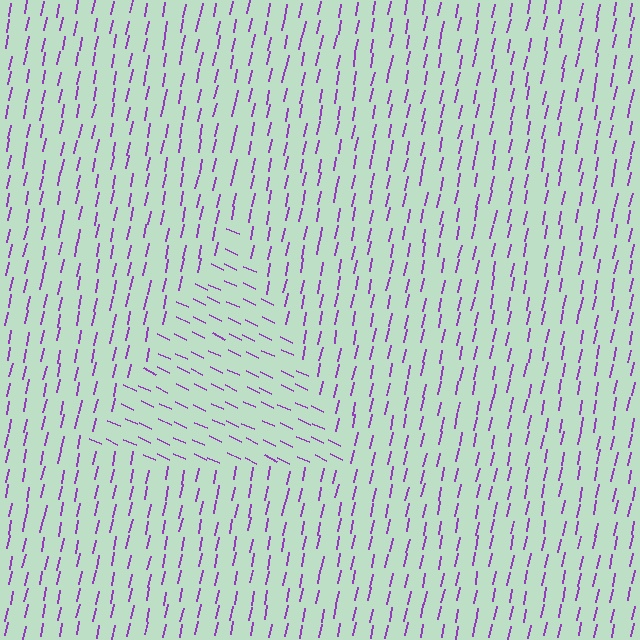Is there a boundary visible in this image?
Yes, there is a texture boundary formed by a change in line orientation.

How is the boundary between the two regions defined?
The boundary is defined purely by a change in line orientation (approximately 76 degrees difference). All lines are the same color and thickness.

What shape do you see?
I see a triangle.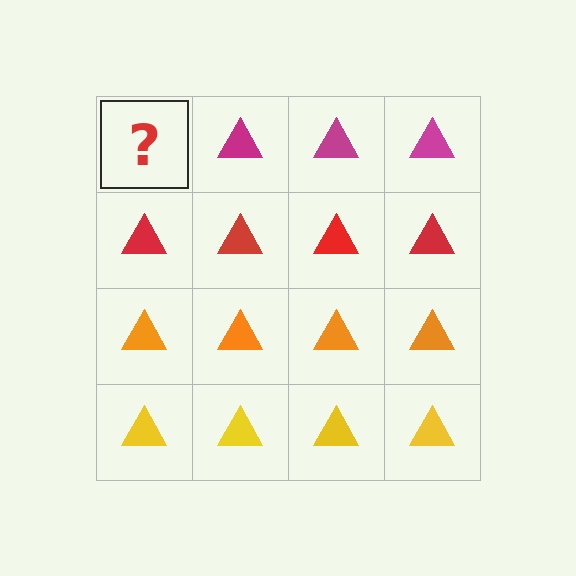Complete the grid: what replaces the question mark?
The question mark should be replaced with a magenta triangle.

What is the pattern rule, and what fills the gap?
The rule is that each row has a consistent color. The gap should be filled with a magenta triangle.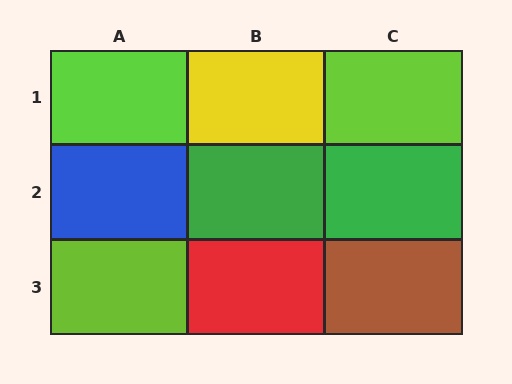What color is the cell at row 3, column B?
Red.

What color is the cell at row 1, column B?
Yellow.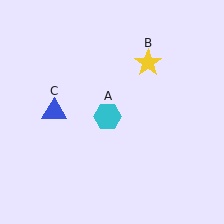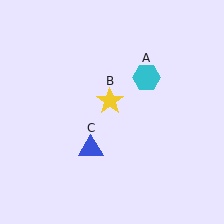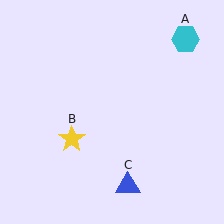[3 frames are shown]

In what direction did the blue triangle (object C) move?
The blue triangle (object C) moved down and to the right.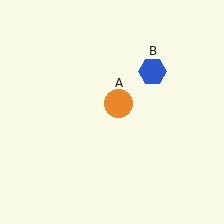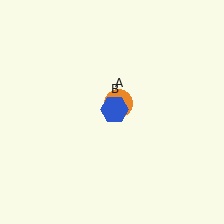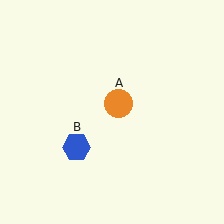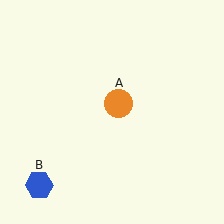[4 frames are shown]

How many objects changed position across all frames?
1 object changed position: blue hexagon (object B).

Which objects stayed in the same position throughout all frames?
Orange circle (object A) remained stationary.